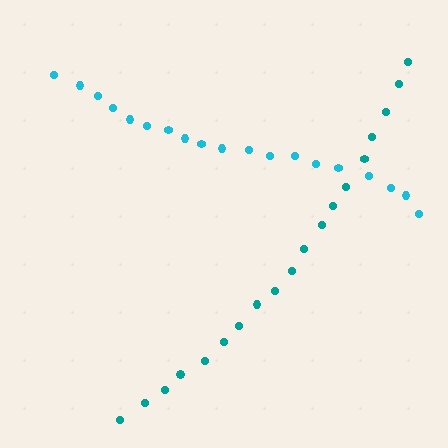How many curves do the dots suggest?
There are 2 distinct paths.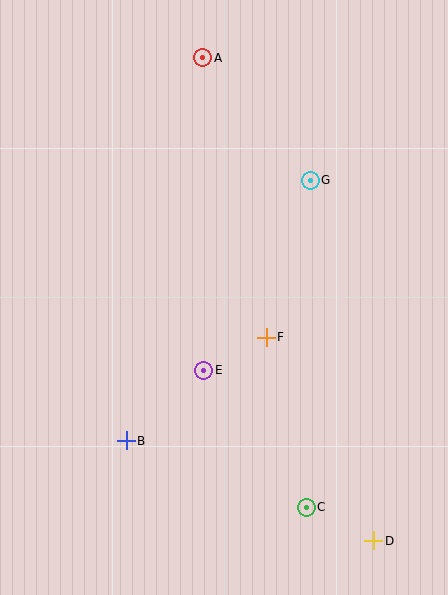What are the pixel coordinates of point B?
Point B is at (126, 441).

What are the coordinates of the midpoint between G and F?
The midpoint between G and F is at (288, 259).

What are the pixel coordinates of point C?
Point C is at (306, 507).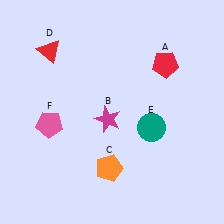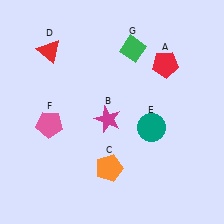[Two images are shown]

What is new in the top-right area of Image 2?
A green diamond (G) was added in the top-right area of Image 2.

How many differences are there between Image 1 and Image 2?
There is 1 difference between the two images.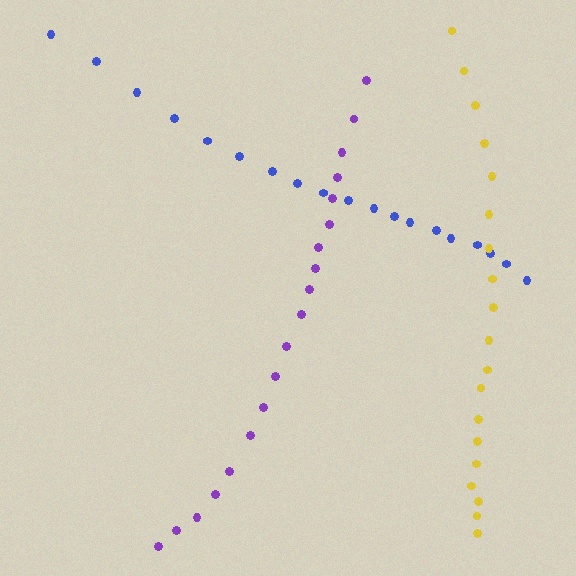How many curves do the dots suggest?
There are 3 distinct paths.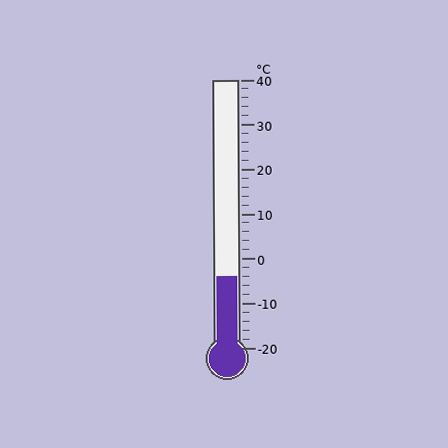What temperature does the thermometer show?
The thermometer shows approximately -4°C.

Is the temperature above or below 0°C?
The temperature is below 0°C.